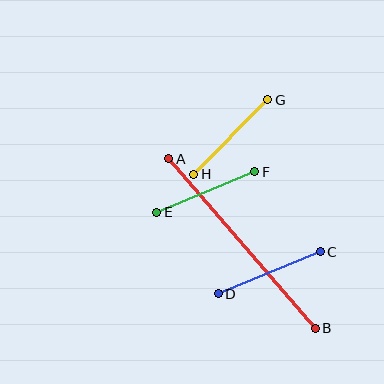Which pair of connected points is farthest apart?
Points A and B are farthest apart.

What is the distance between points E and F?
The distance is approximately 106 pixels.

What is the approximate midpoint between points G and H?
The midpoint is at approximately (231, 137) pixels.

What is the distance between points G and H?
The distance is approximately 105 pixels.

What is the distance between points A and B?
The distance is approximately 224 pixels.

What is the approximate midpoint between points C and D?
The midpoint is at approximately (269, 273) pixels.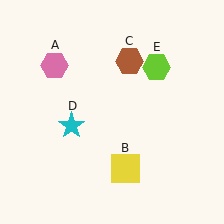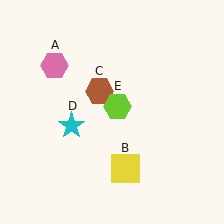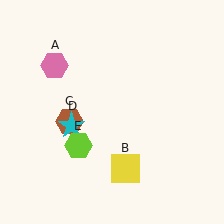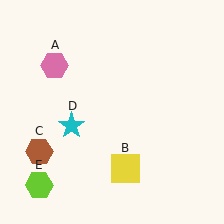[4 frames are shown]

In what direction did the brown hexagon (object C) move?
The brown hexagon (object C) moved down and to the left.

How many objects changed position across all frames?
2 objects changed position: brown hexagon (object C), lime hexagon (object E).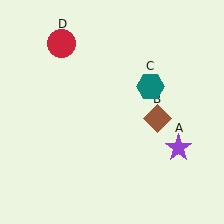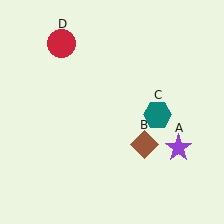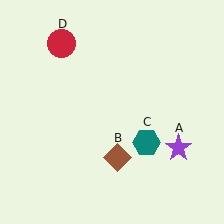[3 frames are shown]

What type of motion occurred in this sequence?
The brown diamond (object B), teal hexagon (object C) rotated clockwise around the center of the scene.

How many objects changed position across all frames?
2 objects changed position: brown diamond (object B), teal hexagon (object C).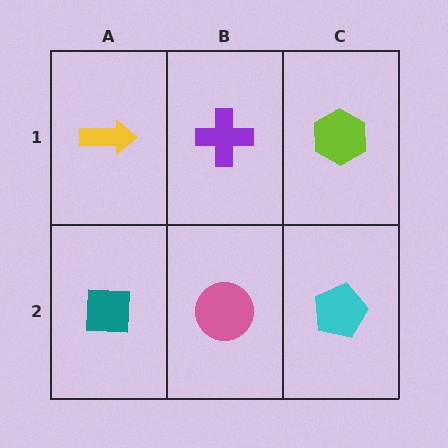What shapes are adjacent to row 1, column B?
A pink circle (row 2, column B), a yellow arrow (row 1, column A), a lime hexagon (row 1, column C).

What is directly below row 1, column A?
A teal square.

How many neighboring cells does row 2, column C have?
2.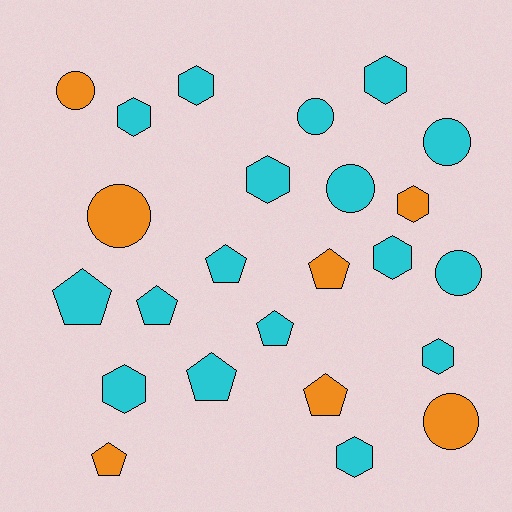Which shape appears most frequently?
Hexagon, with 9 objects.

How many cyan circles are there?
There are 4 cyan circles.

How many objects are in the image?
There are 24 objects.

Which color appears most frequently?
Cyan, with 17 objects.